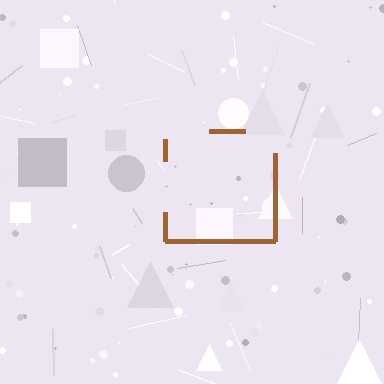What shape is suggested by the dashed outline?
The dashed outline suggests a square.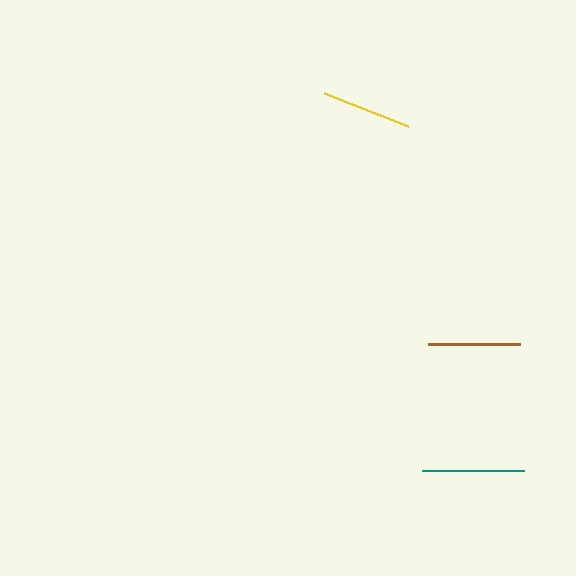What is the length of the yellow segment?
The yellow segment is approximately 90 pixels long.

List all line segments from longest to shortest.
From longest to shortest: teal, brown, yellow.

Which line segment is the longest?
The teal line is the longest at approximately 102 pixels.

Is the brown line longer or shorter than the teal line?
The teal line is longer than the brown line.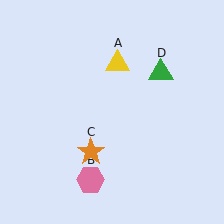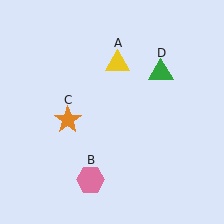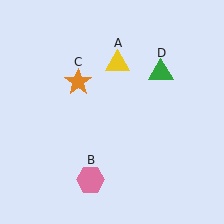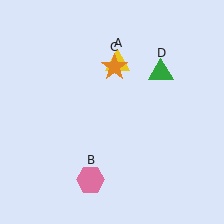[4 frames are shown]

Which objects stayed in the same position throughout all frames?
Yellow triangle (object A) and pink hexagon (object B) and green triangle (object D) remained stationary.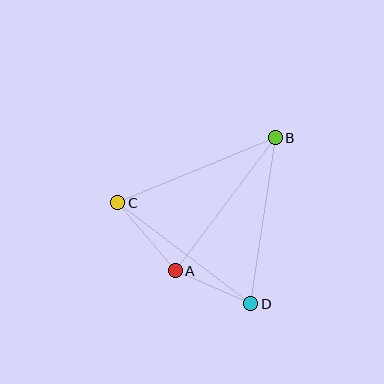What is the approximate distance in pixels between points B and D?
The distance between B and D is approximately 168 pixels.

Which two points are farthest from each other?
Points B and C are farthest from each other.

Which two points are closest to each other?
Points A and D are closest to each other.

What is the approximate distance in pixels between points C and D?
The distance between C and D is approximately 167 pixels.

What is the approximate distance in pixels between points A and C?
The distance between A and C is approximately 89 pixels.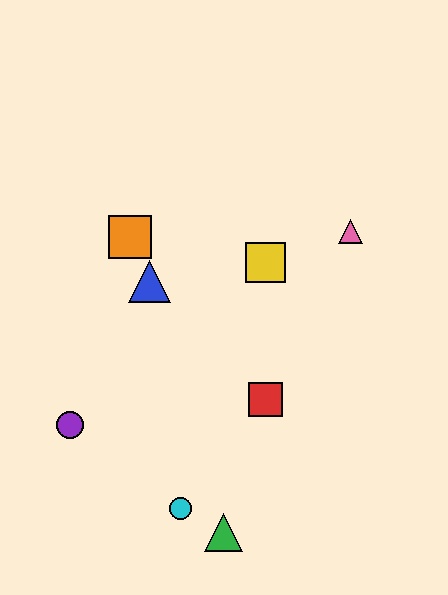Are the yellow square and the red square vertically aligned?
Yes, both are at x≈266.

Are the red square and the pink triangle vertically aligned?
No, the red square is at x≈266 and the pink triangle is at x≈350.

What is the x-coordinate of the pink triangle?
The pink triangle is at x≈350.